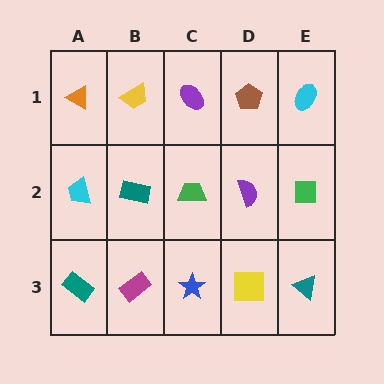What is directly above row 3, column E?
A green square.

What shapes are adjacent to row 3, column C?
A green trapezoid (row 2, column C), a magenta rectangle (row 3, column B), a yellow square (row 3, column D).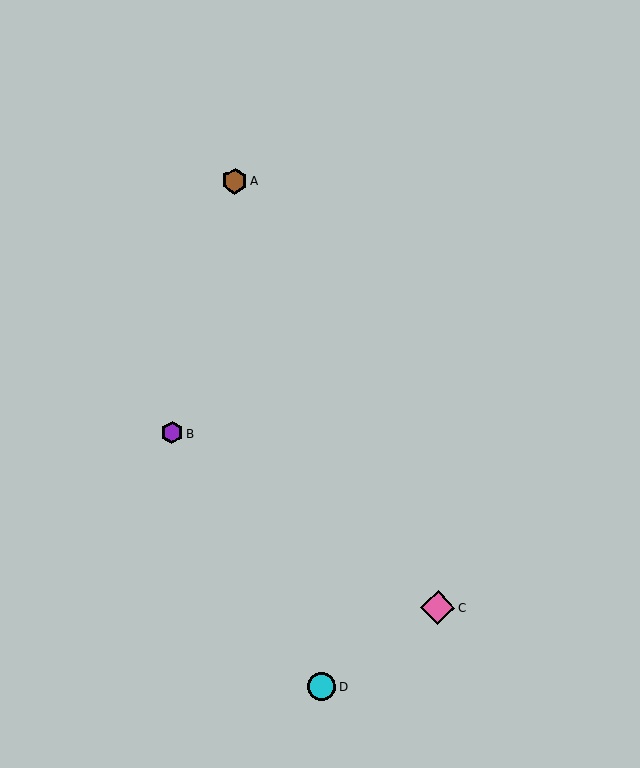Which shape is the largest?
The pink diamond (labeled C) is the largest.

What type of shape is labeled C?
Shape C is a pink diamond.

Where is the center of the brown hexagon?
The center of the brown hexagon is at (235, 181).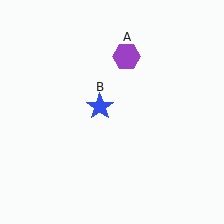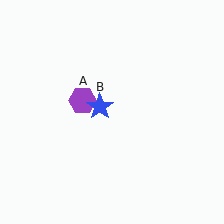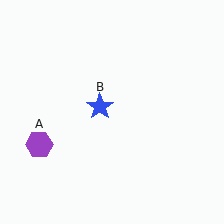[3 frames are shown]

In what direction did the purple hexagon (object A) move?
The purple hexagon (object A) moved down and to the left.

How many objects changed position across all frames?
1 object changed position: purple hexagon (object A).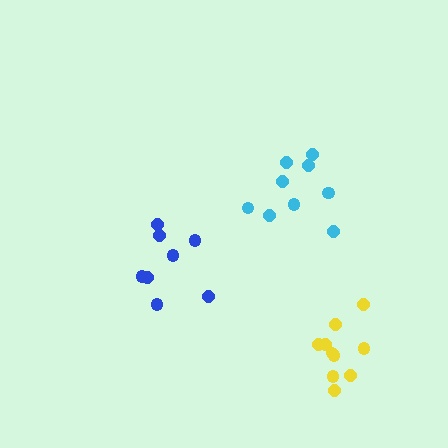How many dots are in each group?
Group 1: 10 dots, Group 2: 8 dots, Group 3: 9 dots (27 total).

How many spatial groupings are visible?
There are 3 spatial groupings.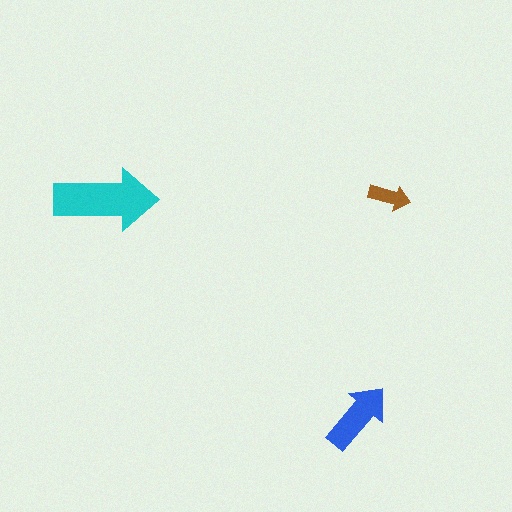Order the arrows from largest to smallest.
the cyan one, the blue one, the brown one.